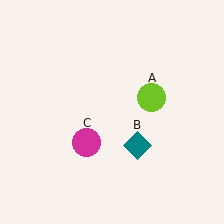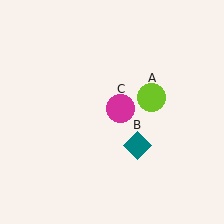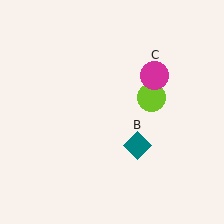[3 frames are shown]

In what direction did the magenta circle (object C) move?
The magenta circle (object C) moved up and to the right.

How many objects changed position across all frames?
1 object changed position: magenta circle (object C).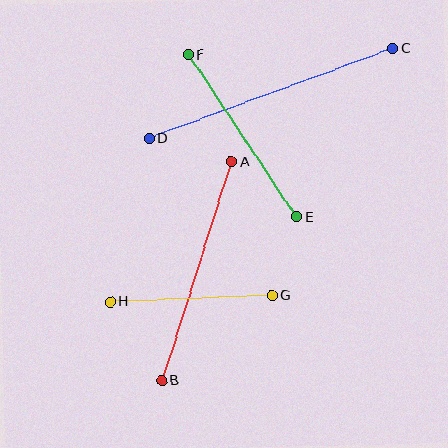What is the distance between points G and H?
The distance is approximately 162 pixels.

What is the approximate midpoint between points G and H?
The midpoint is at approximately (191, 299) pixels.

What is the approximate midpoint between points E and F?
The midpoint is at approximately (243, 136) pixels.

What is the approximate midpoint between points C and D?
The midpoint is at approximately (271, 93) pixels.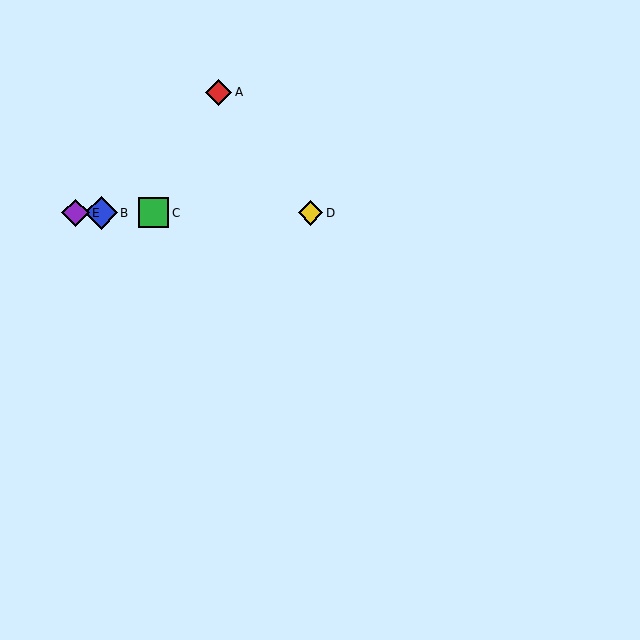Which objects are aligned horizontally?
Objects B, C, D, E are aligned horizontally.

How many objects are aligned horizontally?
4 objects (B, C, D, E) are aligned horizontally.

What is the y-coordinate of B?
Object B is at y≈213.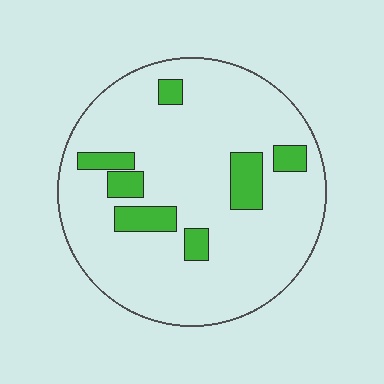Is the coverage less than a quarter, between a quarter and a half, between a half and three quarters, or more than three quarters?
Less than a quarter.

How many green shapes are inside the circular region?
7.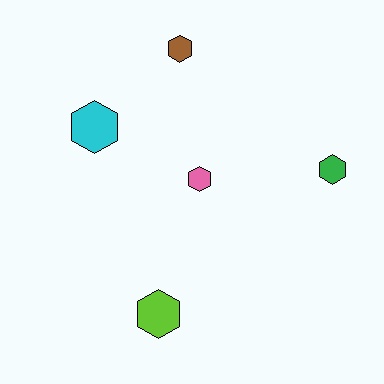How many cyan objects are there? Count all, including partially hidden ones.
There is 1 cyan object.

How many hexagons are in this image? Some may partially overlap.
There are 5 hexagons.